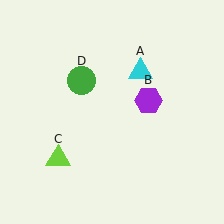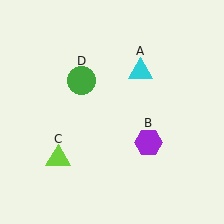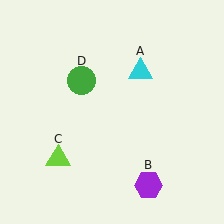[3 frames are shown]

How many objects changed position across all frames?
1 object changed position: purple hexagon (object B).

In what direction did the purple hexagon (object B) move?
The purple hexagon (object B) moved down.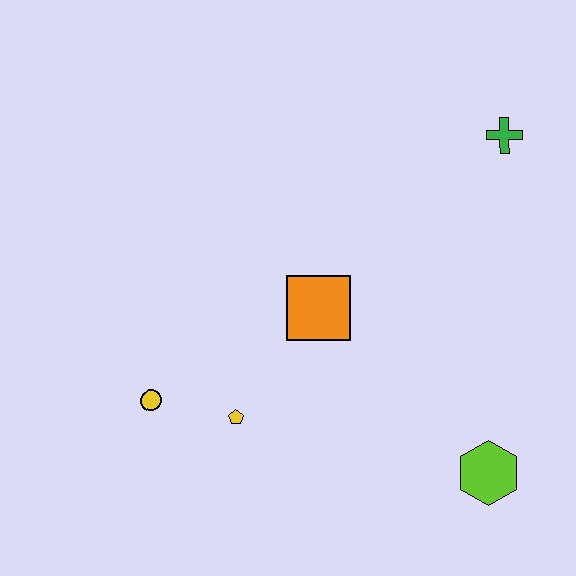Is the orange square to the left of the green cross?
Yes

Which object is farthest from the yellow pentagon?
The green cross is farthest from the yellow pentagon.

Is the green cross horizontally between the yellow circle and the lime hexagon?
No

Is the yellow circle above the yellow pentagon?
Yes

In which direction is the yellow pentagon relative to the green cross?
The yellow pentagon is below the green cross.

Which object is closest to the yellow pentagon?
The yellow circle is closest to the yellow pentagon.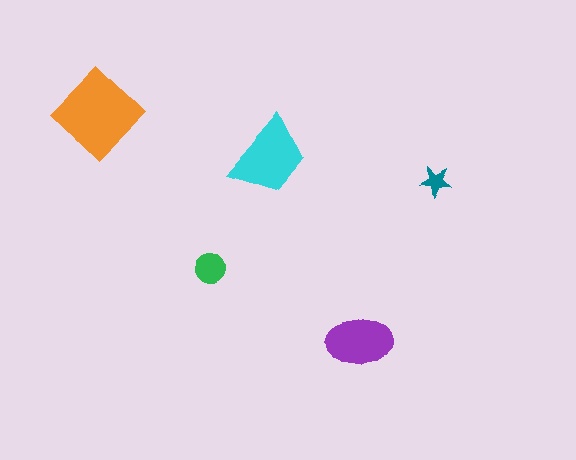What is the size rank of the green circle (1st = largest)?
4th.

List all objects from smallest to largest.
The teal star, the green circle, the purple ellipse, the cyan trapezoid, the orange diamond.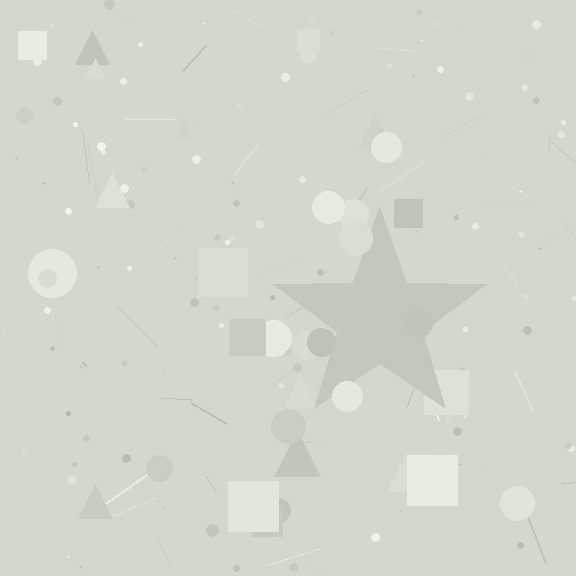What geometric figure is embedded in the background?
A star is embedded in the background.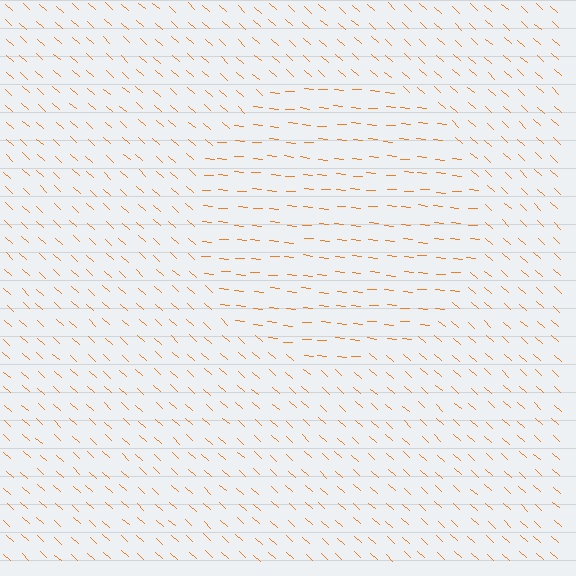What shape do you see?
I see a circle.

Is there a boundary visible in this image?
Yes, there is a texture boundary formed by a change in line orientation.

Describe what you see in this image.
The image is filled with small orange line segments. A circle region in the image has lines oriented differently from the surrounding lines, creating a visible texture boundary.